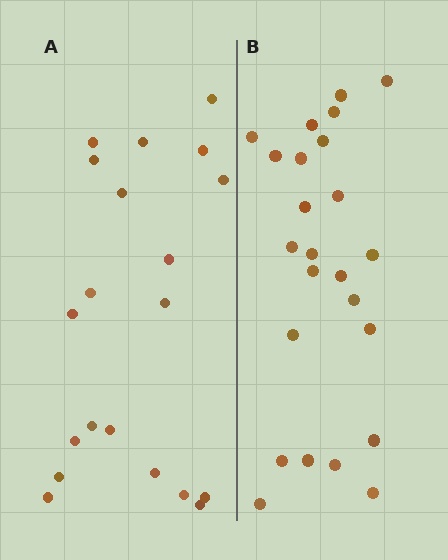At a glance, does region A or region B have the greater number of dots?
Region B (the right region) has more dots.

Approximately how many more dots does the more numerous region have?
Region B has about 4 more dots than region A.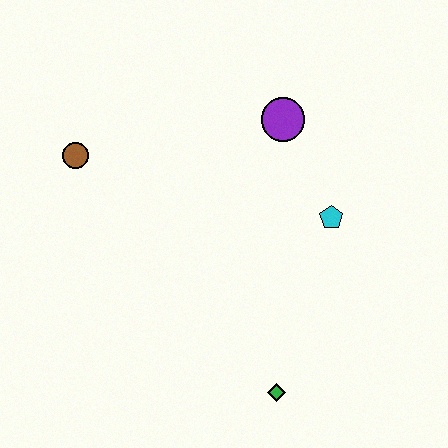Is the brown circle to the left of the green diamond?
Yes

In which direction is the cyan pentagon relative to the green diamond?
The cyan pentagon is above the green diamond.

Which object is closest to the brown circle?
The purple circle is closest to the brown circle.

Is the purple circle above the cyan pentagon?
Yes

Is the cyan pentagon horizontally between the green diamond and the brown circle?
No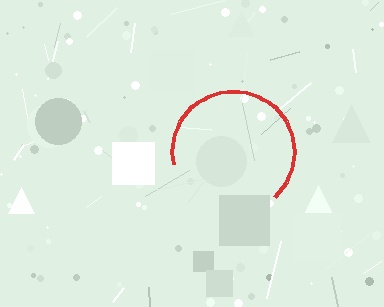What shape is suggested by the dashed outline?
The dashed outline suggests a circle.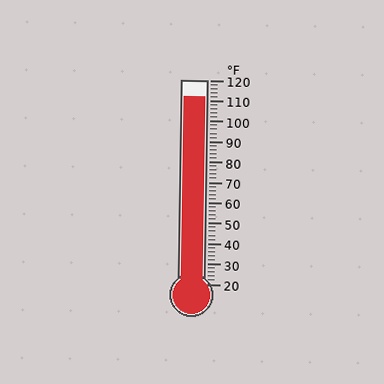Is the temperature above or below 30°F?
The temperature is above 30°F.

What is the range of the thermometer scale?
The thermometer scale ranges from 20°F to 120°F.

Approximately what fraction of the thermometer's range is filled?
The thermometer is filled to approximately 90% of its range.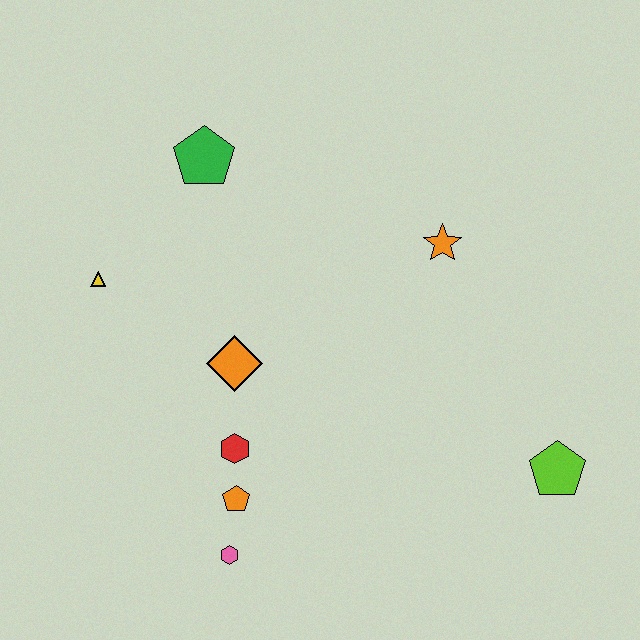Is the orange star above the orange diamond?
Yes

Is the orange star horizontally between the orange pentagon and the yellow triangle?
No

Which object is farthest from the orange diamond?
The lime pentagon is farthest from the orange diamond.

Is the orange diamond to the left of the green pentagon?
No